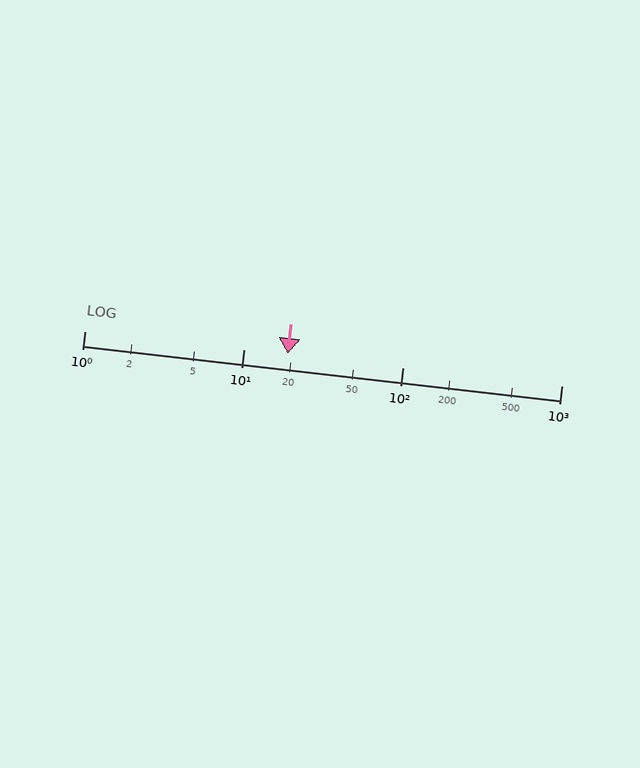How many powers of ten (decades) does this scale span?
The scale spans 3 decades, from 1 to 1000.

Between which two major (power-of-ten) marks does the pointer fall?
The pointer is between 10 and 100.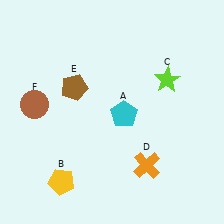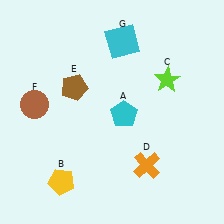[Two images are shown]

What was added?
A cyan square (G) was added in Image 2.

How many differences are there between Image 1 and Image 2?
There is 1 difference between the two images.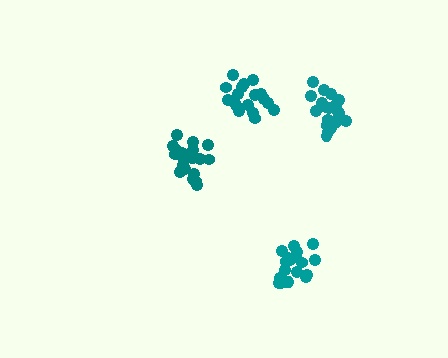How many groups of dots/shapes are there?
There are 4 groups.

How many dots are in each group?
Group 1: 21 dots, Group 2: 17 dots, Group 3: 21 dots, Group 4: 20 dots (79 total).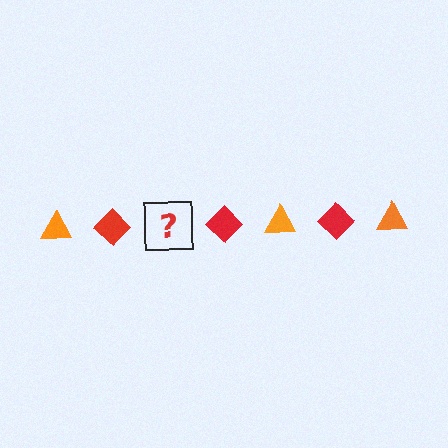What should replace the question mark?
The question mark should be replaced with an orange triangle.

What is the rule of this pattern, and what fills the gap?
The rule is that the pattern alternates between orange triangle and red diamond. The gap should be filled with an orange triangle.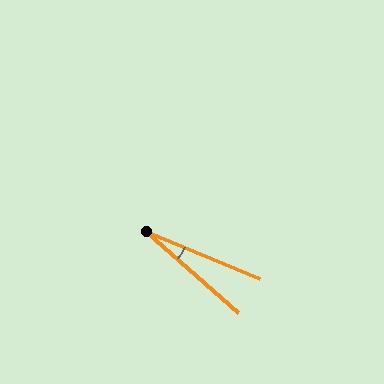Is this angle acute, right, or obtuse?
It is acute.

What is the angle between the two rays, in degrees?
Approximately 19 degrees.